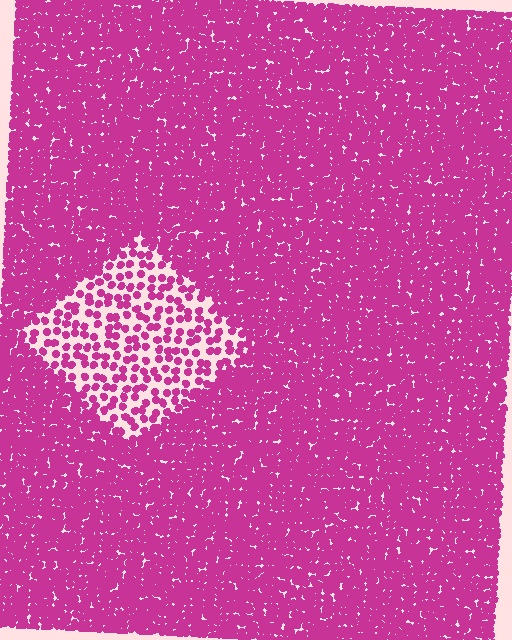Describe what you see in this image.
The image contains small magenta elements arranged at two different densities. A diamond-shaped region is visible where the elements are less densely packed than the surrounding area.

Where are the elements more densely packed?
The elements are more densely packed outside the diamond boundary.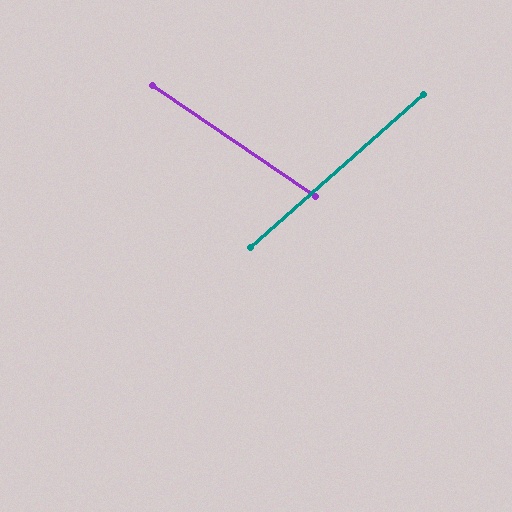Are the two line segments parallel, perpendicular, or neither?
Neither parallel nor perpendicular — they differ by about 76°.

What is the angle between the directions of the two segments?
Approximately 76 degrees.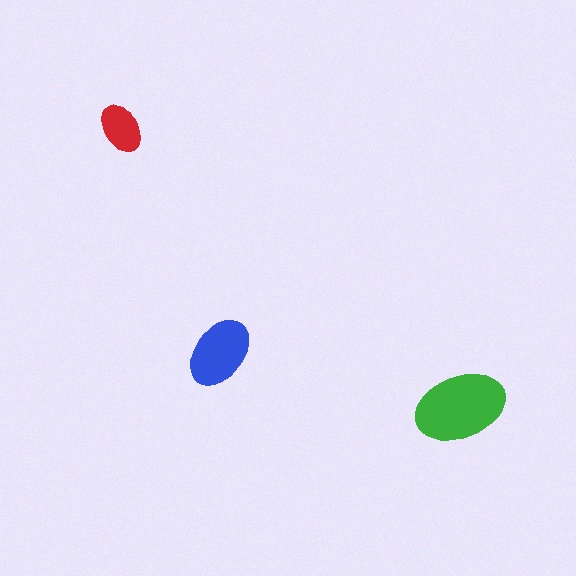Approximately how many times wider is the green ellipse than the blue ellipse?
About 1.5 times wider.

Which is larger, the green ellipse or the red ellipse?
The green one.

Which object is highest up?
The red ellipse is topmost.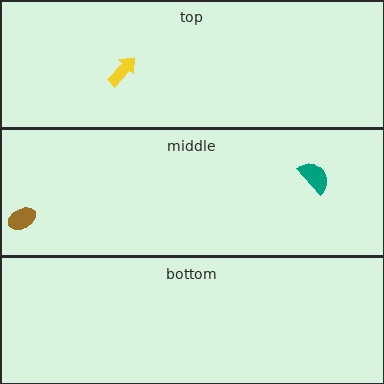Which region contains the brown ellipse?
The middle region.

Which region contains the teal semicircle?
The middle region.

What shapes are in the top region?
The yellow arrow.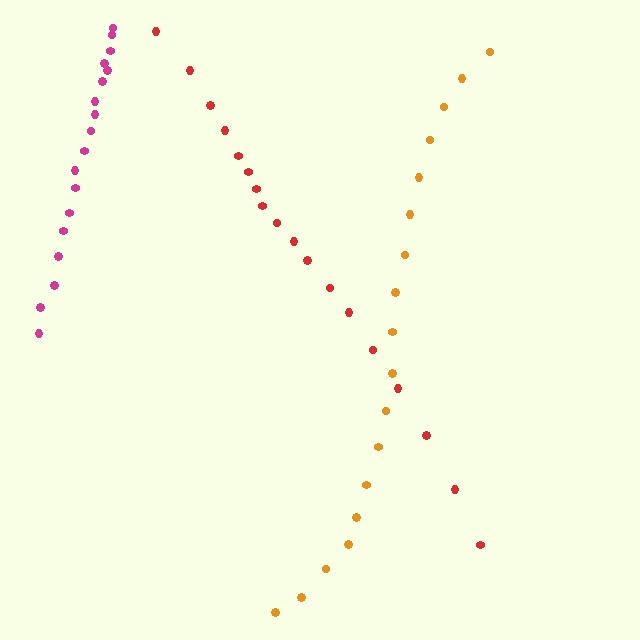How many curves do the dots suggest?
There are 3 distinct paths.